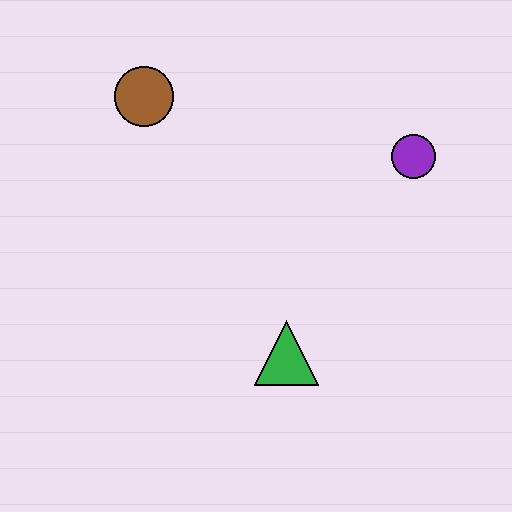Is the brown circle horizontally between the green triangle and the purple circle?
No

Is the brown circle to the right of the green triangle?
No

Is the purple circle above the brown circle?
No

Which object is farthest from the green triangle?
The brown circle is farthest from the green triangle.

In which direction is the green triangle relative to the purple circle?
The green triangle is below the purple circle.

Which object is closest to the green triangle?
The purple circle is closest to the green triangle.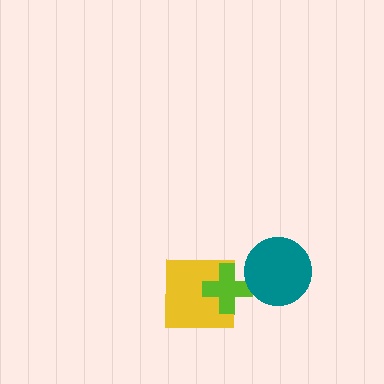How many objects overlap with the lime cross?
1 object overlaps with the lime cross.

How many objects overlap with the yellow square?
1 object overlaps with the yellow square.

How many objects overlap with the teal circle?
0 objects overlap with the teal circle.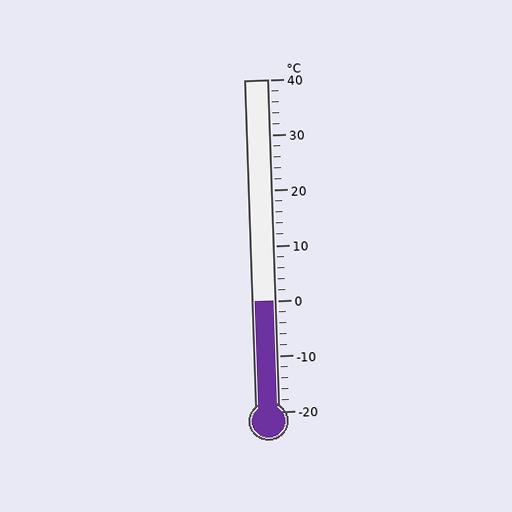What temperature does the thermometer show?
The thermometer shows approximately 0°C.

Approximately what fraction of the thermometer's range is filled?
The thermometer is filled to approximately 35% of its range.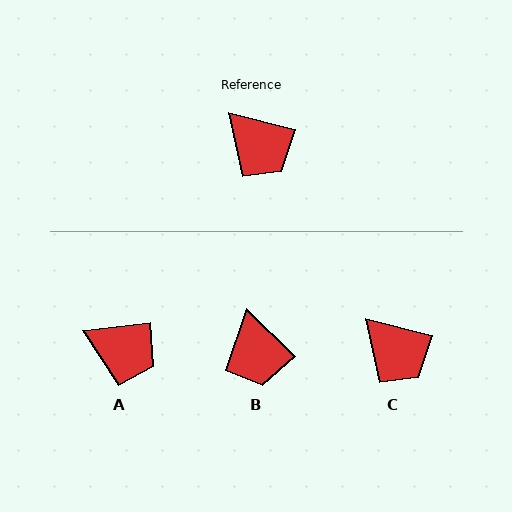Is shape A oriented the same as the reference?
No, it is off by about 21 degrees.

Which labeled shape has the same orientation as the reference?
C.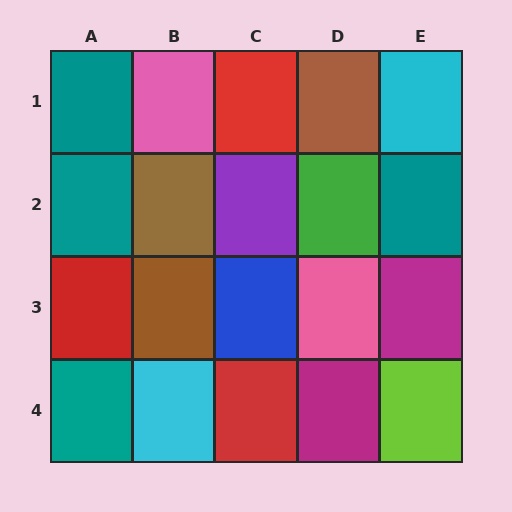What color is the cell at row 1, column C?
Red.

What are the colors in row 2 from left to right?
Teal, brown, purple, green, teal.